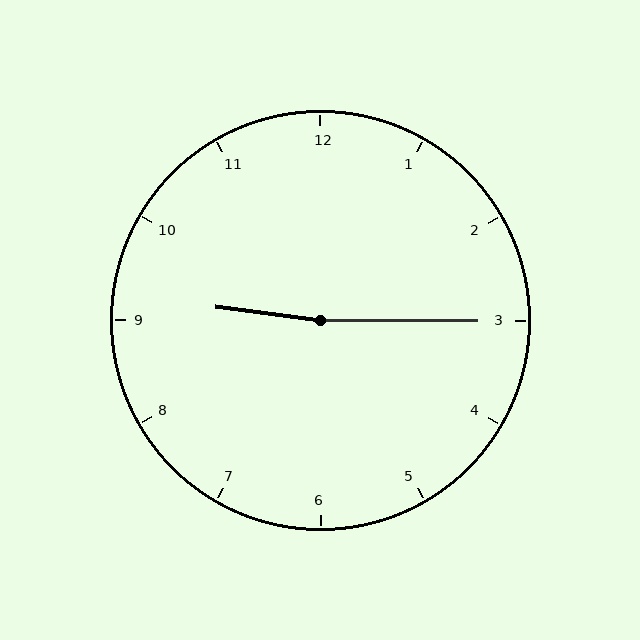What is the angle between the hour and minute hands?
Approximately 172 degrees.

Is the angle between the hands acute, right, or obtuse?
It is obtuse.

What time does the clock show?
9:15.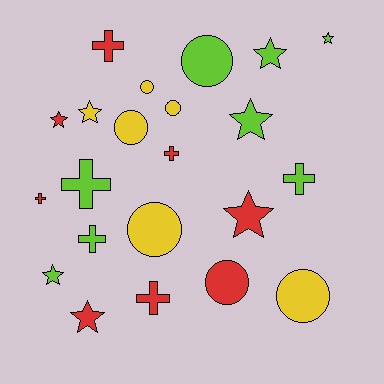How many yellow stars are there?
There is 1 yellow star.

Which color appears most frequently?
Lime, with 8 objects.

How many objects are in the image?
There are 22 objects.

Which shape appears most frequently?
Star, with 8 objects.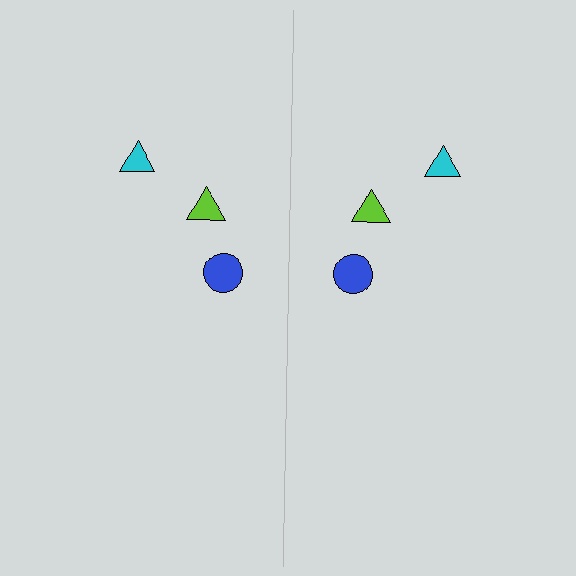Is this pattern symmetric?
Yes, this pattern has bilateral (reflection) symmetry.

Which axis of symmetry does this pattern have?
The pattern has a vertical axis of symmetry running through the center of the image.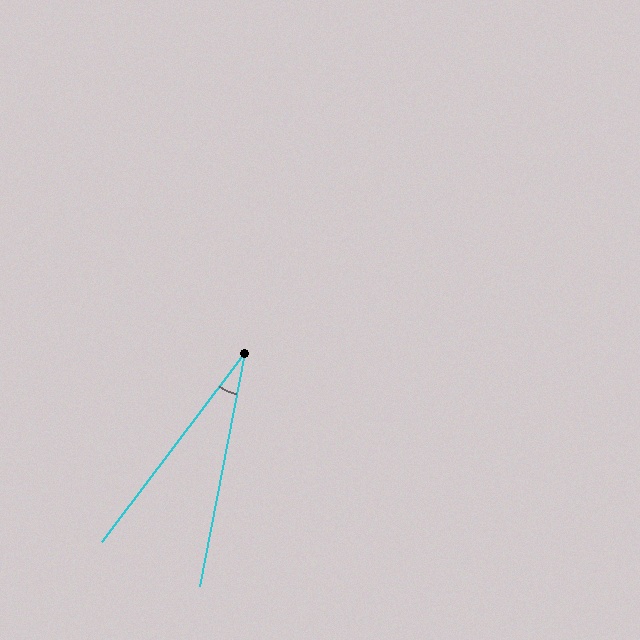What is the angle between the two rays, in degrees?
Approximately 26 degrees.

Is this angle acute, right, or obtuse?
It is acute.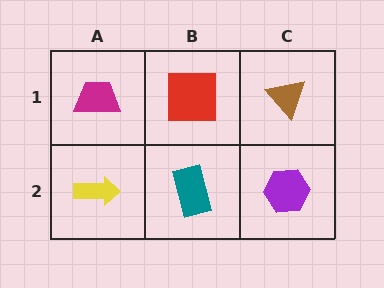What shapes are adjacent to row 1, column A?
A yellow arrow (row 2, column A), a red square (row 1, column B).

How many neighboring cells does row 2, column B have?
3.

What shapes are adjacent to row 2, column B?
A red square (row 1, column B), a yellow arrow (row 2, column A), a purple hexagon (row 2, column C).